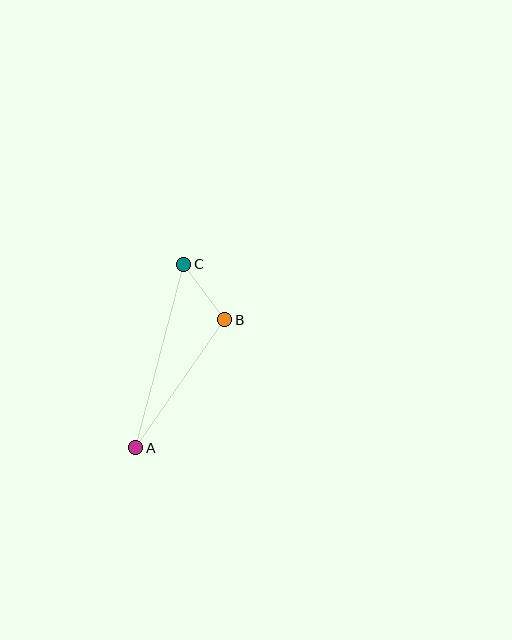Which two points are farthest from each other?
Points A and C are farthest from each other.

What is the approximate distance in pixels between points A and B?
The distance between A and B is approximately 156 pixels.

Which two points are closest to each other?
Points B and C are closest to each other.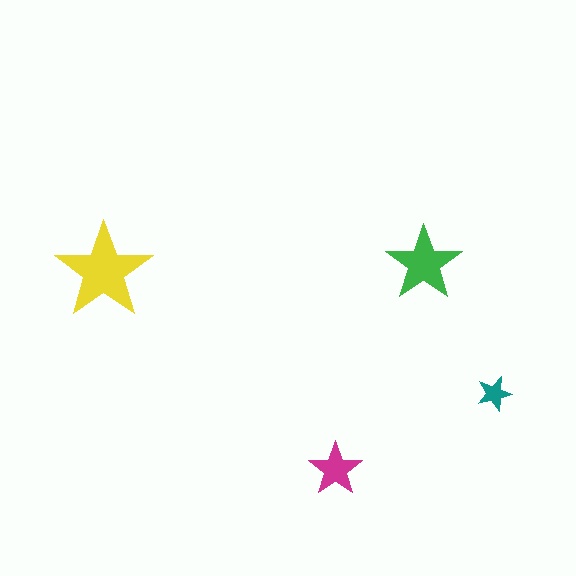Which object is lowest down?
The magenta star is bottommost.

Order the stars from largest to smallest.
the yellow one, the green one, the magenta one, the teal one.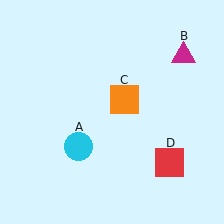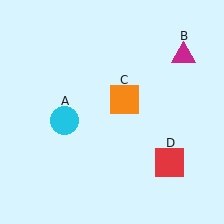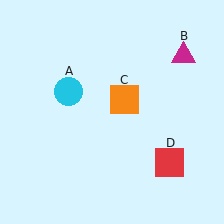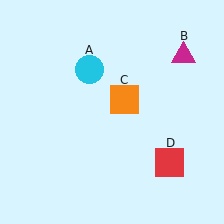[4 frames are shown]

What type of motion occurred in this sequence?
The cyan circle (object A) rotated clockwise around the center of the scene.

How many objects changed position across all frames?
1 object changed position: cyan circle (object A).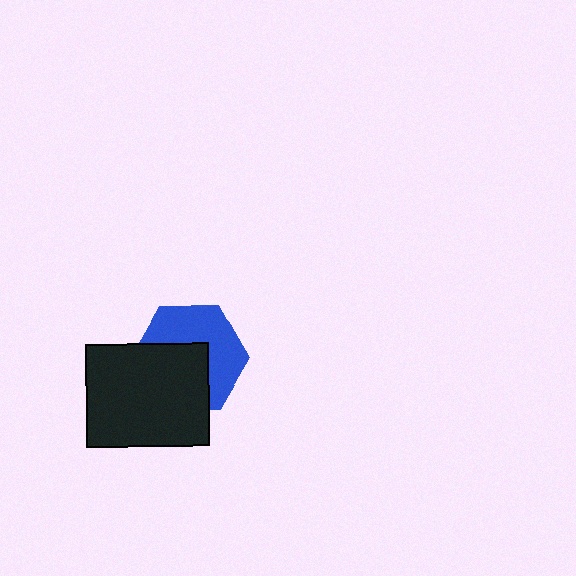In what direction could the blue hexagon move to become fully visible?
The blue hexagon could move toward the upper-right. That would shift it out from behind the black rectangle entirely.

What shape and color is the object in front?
The object in front is a black rectangle.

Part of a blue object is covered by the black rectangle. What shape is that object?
It is a hexagon.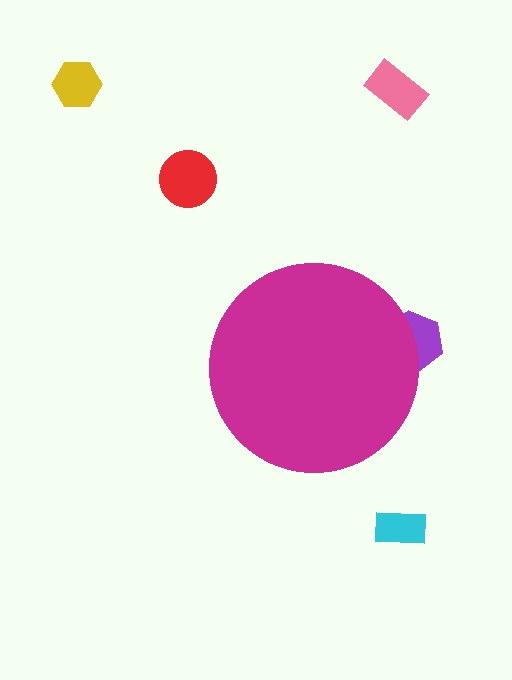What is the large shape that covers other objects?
A magenta circle.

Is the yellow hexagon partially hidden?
No, the yellow hexagon is fully visible.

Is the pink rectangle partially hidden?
No, the pink rectangle is fully visible.